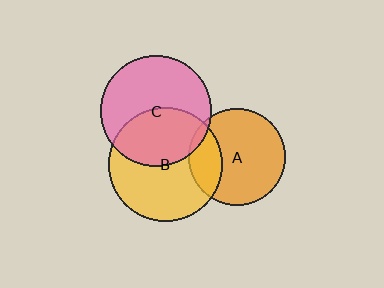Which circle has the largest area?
Circle B (yellow).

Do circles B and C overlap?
Yes.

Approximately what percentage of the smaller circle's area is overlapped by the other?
Approximately 45%.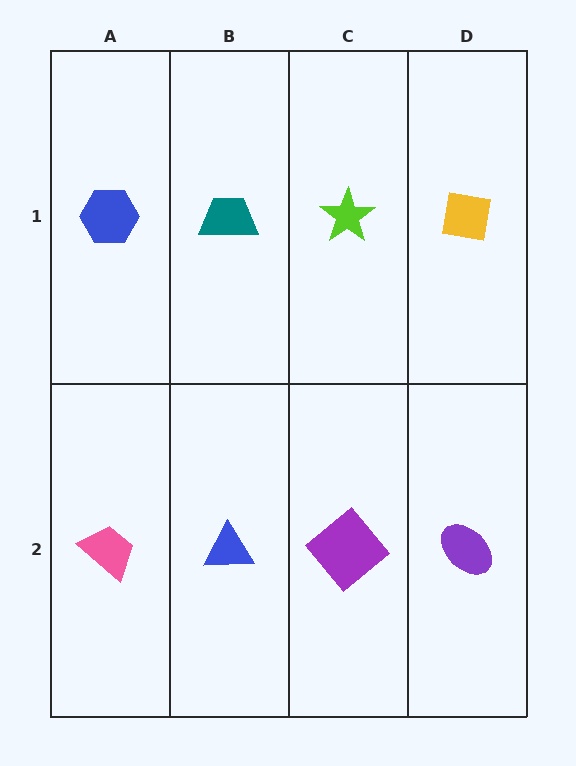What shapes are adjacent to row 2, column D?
A yellow square (row 1, column D), a purple diamond (row 2, column C).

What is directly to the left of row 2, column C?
A blue triangle.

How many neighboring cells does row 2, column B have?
3.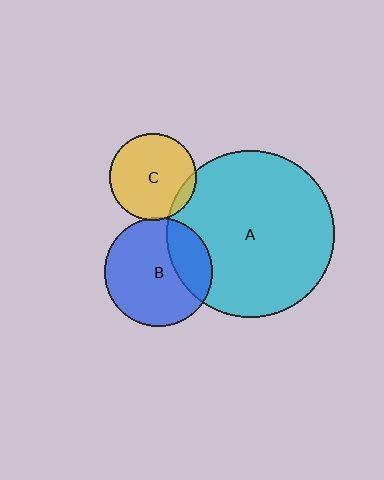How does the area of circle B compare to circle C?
Approximately 1.6 times.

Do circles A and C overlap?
Yes.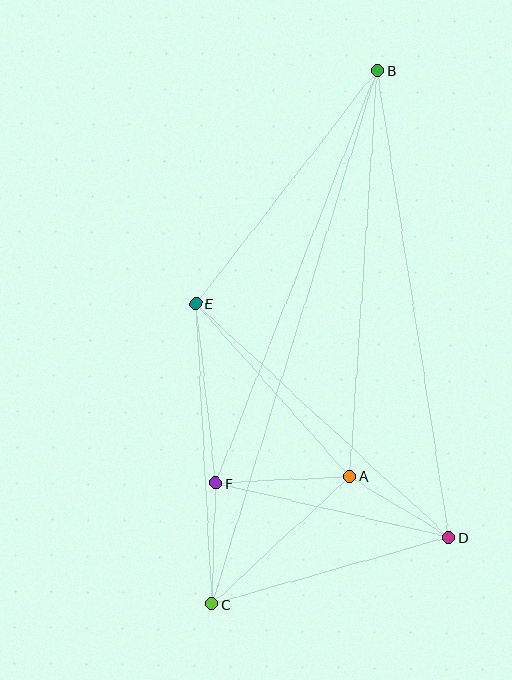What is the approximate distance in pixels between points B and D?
The distance between B and D is approximately 473 pixels.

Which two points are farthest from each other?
Points B and C are farthest from each other.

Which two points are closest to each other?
Points A and D are closest to each other.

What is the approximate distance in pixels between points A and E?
The distance between A and E is approximately 231 pixels.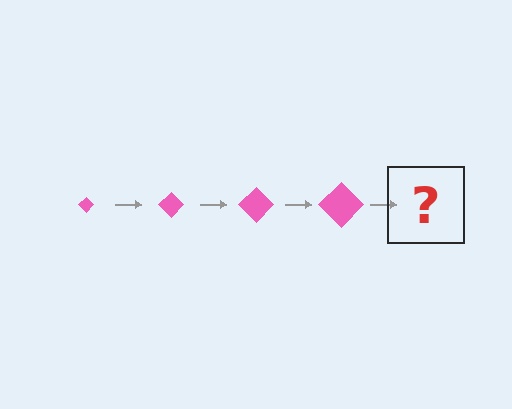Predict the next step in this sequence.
The next step is a pink diamond, larger than the previous one.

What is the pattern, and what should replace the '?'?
The pattern is that the diamond gets progressively larger each step. The '?' should be a pink diamond, larger than the previous one.